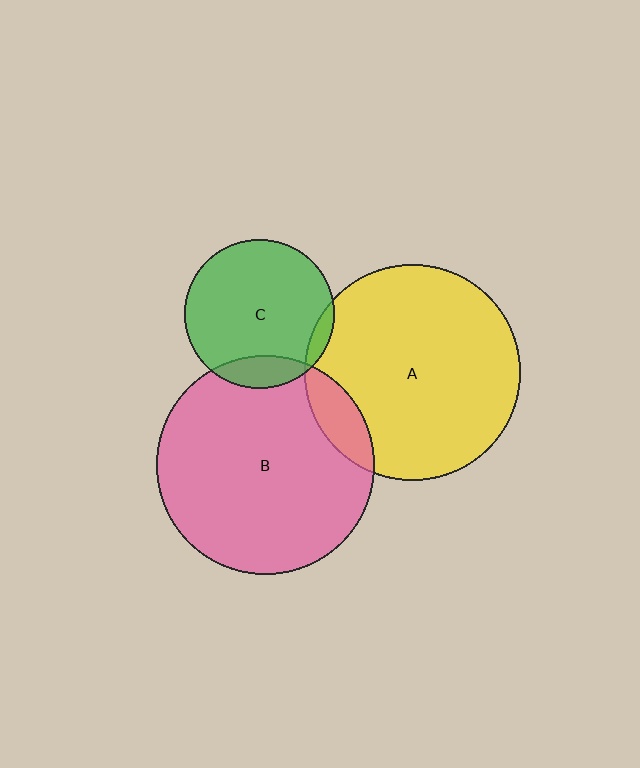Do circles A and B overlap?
Yes.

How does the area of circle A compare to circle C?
Approximately 2.1 times.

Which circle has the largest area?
Circle B (pink).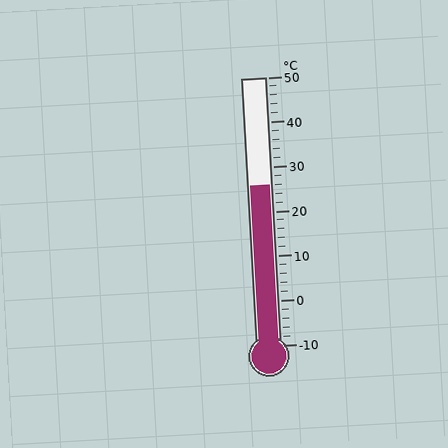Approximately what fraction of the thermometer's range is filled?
The thermometer is filled to approximately 60% of its range.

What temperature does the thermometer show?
The thermometer shows approximately 26°C.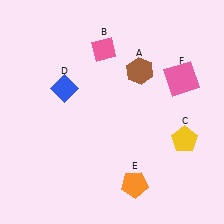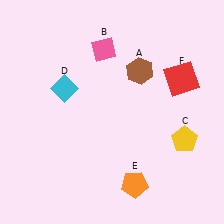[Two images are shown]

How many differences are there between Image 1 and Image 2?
There are 2 differences between the two images.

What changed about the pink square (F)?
In Image 1, F is pink. In Image 2, it changed to red.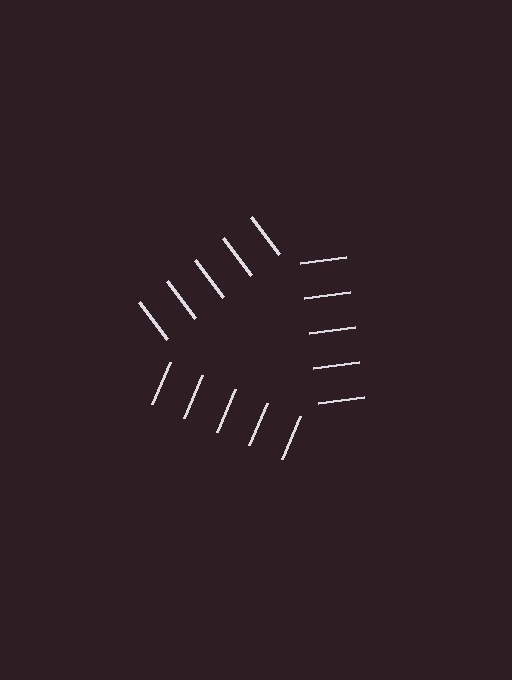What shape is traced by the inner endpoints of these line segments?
An illusory triangle — the line segments terminate on its edges but no continuous stroke is drawn.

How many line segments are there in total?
15 — 5 along each of the 3 edges.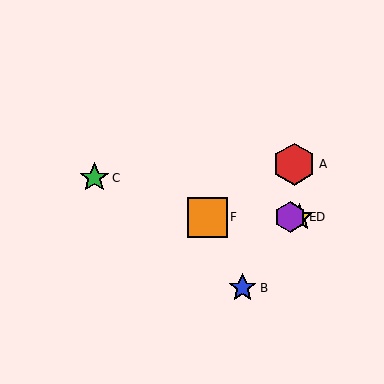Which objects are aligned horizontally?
Objects D, E, F are aligned horizontally.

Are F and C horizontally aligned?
No, F is at y≈217 and C is at y≈178.